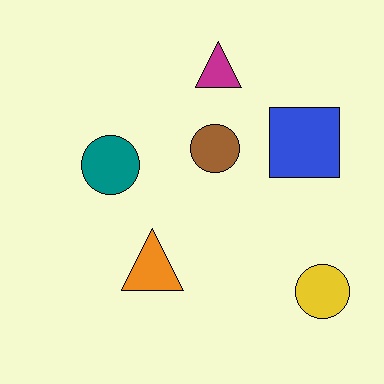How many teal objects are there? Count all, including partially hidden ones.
There is 1 teal object.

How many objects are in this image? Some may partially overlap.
There are 6 objects.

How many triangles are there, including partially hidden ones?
There are 2 triangles.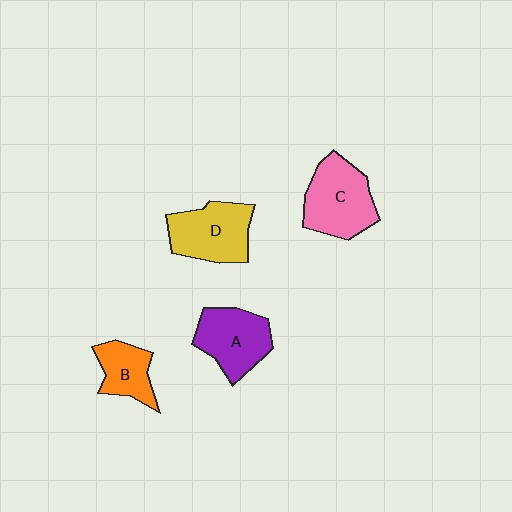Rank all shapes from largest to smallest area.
From largest to smallest: C (pink), D (yellow), A (purple), B (orange).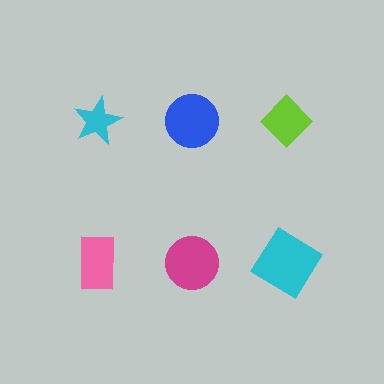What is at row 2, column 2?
A magenta circle.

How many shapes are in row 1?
3 shapes.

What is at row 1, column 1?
A cyan star.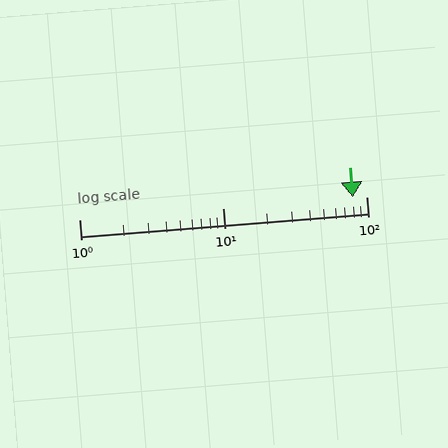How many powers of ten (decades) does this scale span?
The scale spans 2 decades, from 1 to 100.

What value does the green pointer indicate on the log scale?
The pointer indicates approximately 81.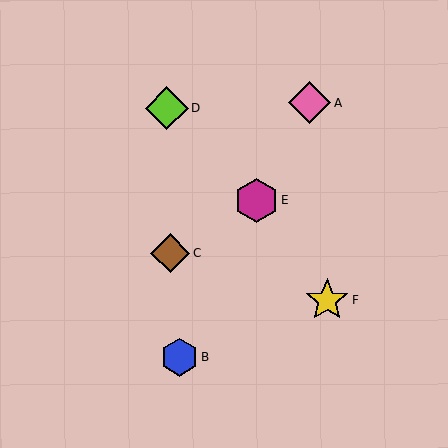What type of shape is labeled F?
Shape F is a yellow star.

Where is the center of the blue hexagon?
The center of the blue hexagon is at (180, 357).